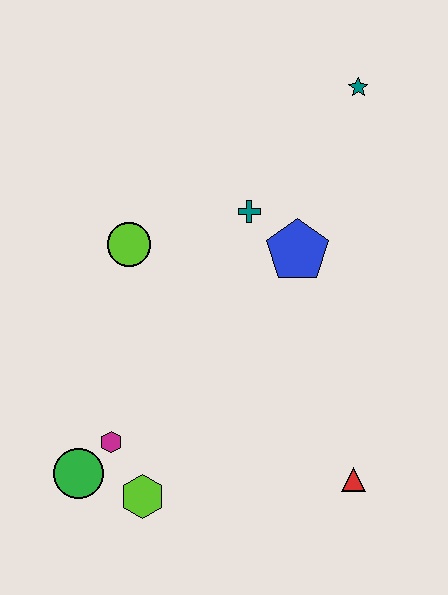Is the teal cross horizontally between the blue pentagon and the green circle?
Yes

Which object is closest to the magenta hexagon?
The green circle is closest to the magenta hexagon.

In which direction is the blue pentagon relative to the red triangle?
The blue pentagon is above the red triangle.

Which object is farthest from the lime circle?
The red triangle is farthest from the lime circle.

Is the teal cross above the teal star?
No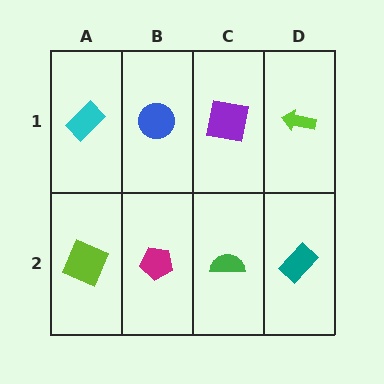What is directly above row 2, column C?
A purple square.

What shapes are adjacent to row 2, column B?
A blue circle (row 1, column B), a lime square (row 2, column A), a green semicircle (row 2, column C).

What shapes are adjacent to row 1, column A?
A lime square (row 2, column A), a blue circle (row 1, column B).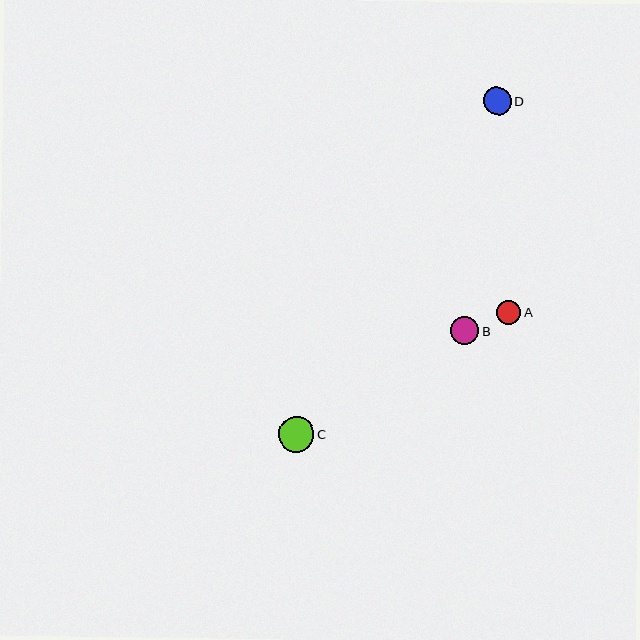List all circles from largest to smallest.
From largest to smallest: C, D, B, A.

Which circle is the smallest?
Circle A is the smallest with a size of approximately 24 pixels.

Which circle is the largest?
Circle C is the largest with a size of approximately 36 pixels.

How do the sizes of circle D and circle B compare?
Circle D and circle B are approximately the same size.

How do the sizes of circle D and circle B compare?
Circle D and circle B are approximately the same size.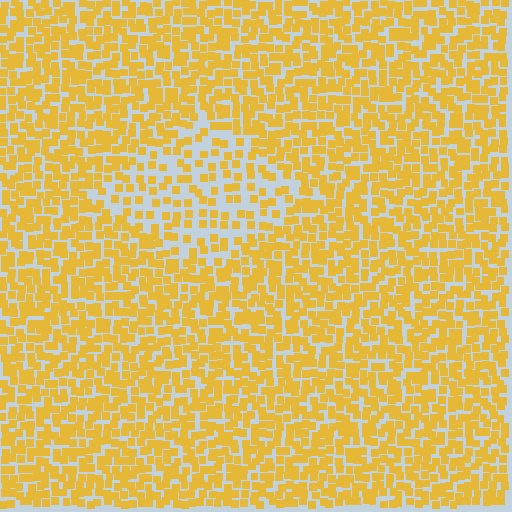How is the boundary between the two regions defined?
The boundary is defined by a change in element density (approximately 2.0x ratio). All elements are the same color, size, and shape.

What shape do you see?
I see a diamond.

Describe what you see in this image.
The image contains small yellow elements arranged at two different densities. A diamond-shaped region is visible where the elements are less densely packed than the surrounding area.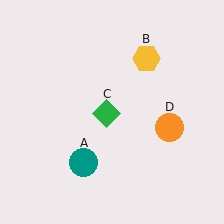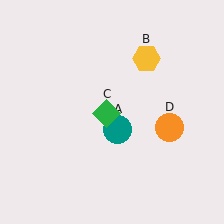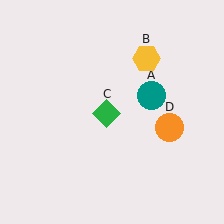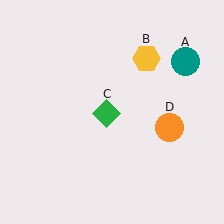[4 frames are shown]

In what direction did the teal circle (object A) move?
The teal circle (object A) moved up and to the right.